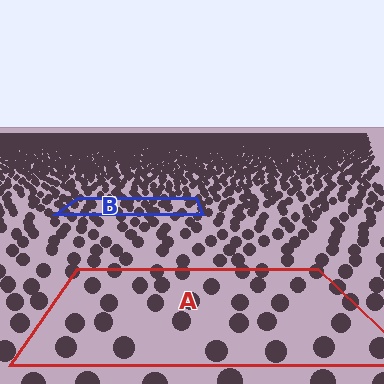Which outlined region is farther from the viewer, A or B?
Region B is farther from the viewer — the texture elements inside it appear smaller and more densely packed.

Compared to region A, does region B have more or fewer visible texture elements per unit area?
Region B has more texture elements per unit area — they are packed more densely because it is farther away.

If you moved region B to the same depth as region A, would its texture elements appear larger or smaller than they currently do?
They would appear larger. At a closer depth, the same texture elements are projected at a bigger on-screen size.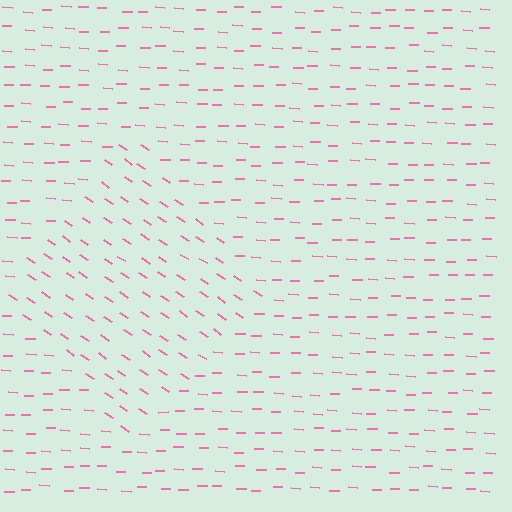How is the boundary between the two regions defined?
The boundary is defined purely by a change in line orientation (approximately 31 degrees difference). All lines are the same color and thickness.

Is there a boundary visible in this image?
Yes, there is a texture boundary formed by a change in line orientation.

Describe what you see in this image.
The image is filled with small pink line segments. A diamond region in the image has lines oriented differently from the surrounding lines, creating a visible texture boundary.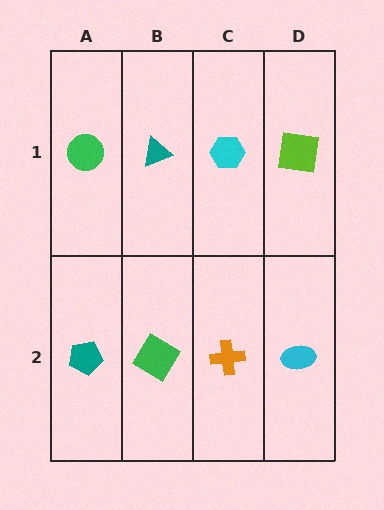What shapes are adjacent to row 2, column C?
A cyan hexagon (row 1, column C), a green diamond (row 2, column B), a cyan ellipse (row 2, column D).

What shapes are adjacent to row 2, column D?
A lime square (row 1, column D), an orange cross (row 2, column C).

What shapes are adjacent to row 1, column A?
A teal pentagon (row 2, column A), a teal triangle (row 1, column B).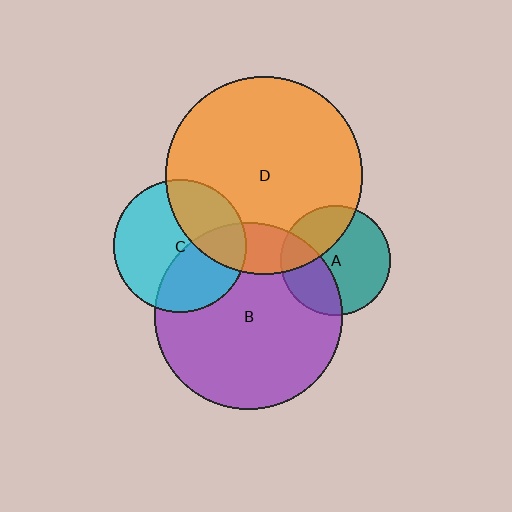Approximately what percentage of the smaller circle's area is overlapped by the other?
Approximately 15%.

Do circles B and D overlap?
Yes.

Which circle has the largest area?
Circle D (orange).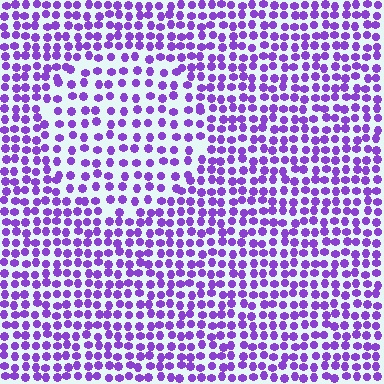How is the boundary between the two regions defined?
The boundary is defined by a change in element density (approximately 1.6x ratio). All elements are the same color, size, and shape.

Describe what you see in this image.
The image contains small purple elements arranged at two different densities. A circle-shaped region is visible where the elements are less densely packed than the surrounding area.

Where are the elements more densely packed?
The elements are more densely packed outside the circle boundary.